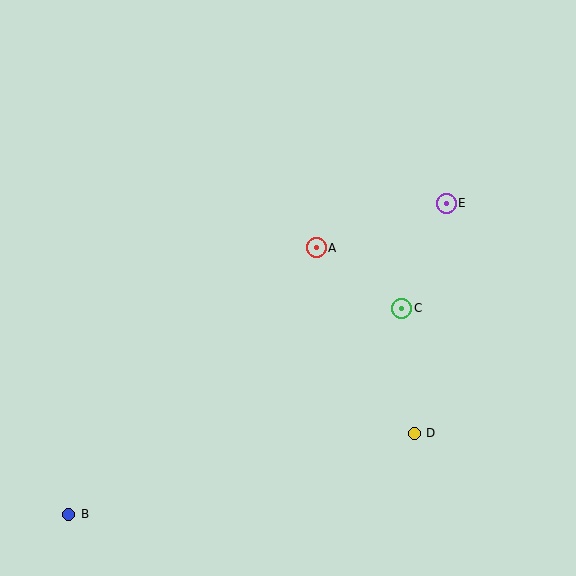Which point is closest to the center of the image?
Point A at (316, 248) is closest to the center.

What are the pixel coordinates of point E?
Point E is at (446, 203).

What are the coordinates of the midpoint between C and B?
The midpoint between C and B is at (235, 411).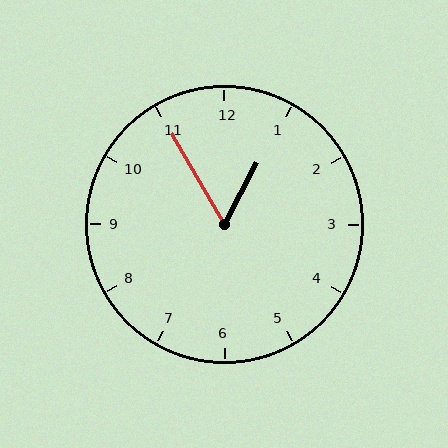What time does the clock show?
12:55.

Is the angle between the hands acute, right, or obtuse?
It is acute.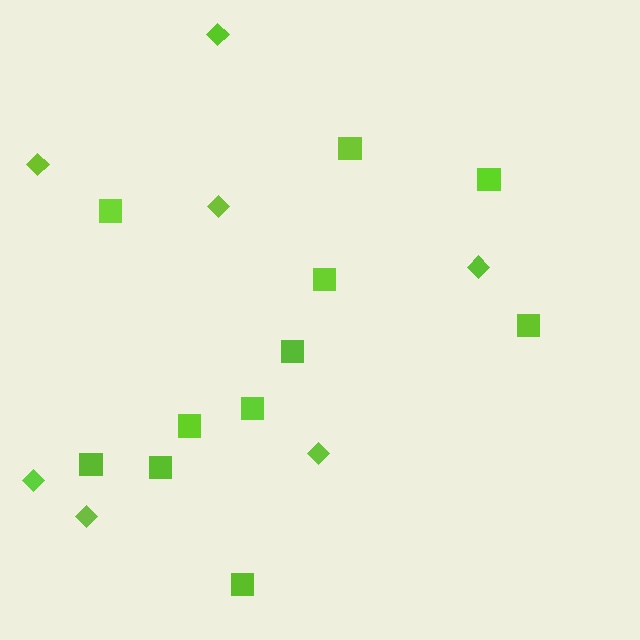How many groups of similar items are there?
There are 2 groups: one group of diamonds (7) and one group of squares (11).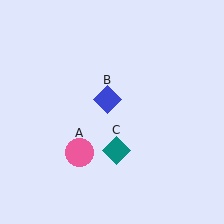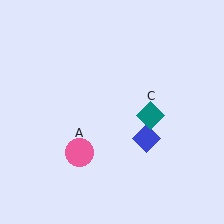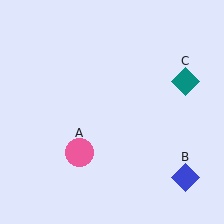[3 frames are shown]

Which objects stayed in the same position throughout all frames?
Pink circle (object A) remained stationary.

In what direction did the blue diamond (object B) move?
The blue diamond (object B) moved down and to the right.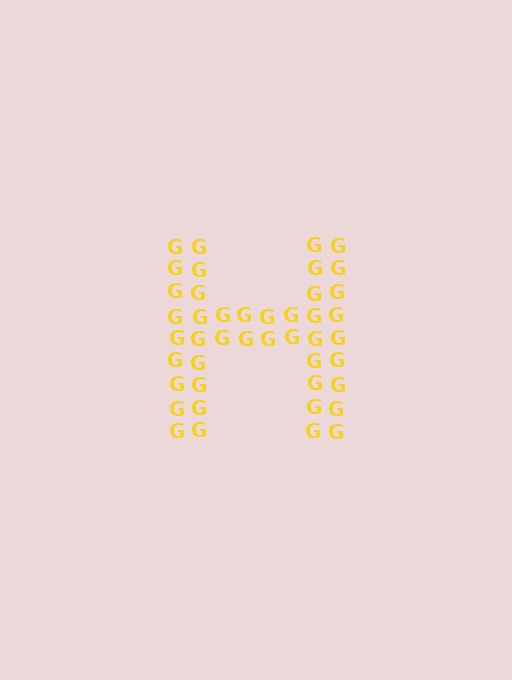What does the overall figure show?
The overall figure shows the letter H.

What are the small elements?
The small elements are letter G's.